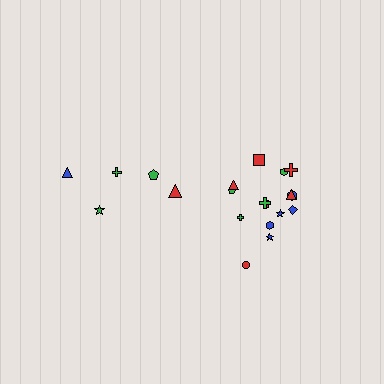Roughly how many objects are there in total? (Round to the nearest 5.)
Roughly 20 objects in total.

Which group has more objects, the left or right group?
The right group.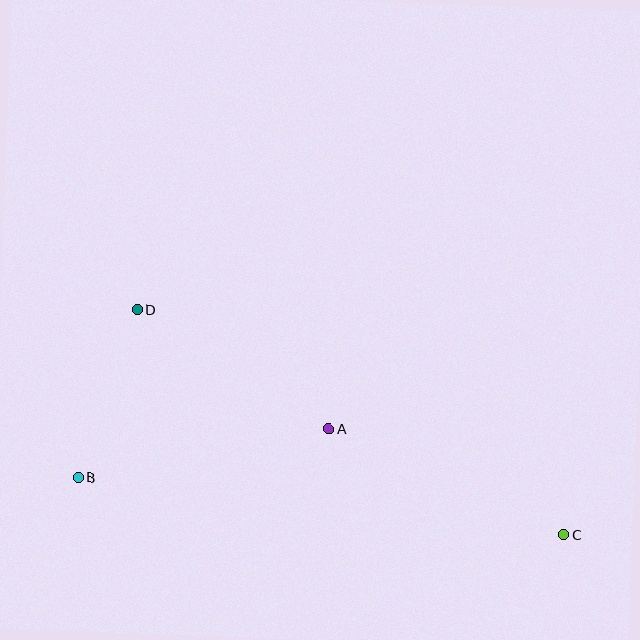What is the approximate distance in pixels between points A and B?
The distance between A and B is approximately 255 pixels.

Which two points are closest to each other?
Points B and D are closest to each other.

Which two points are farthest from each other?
Points B and C are farthest from each other.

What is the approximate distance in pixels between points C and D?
The distance between C and D is approximately 482 pixels.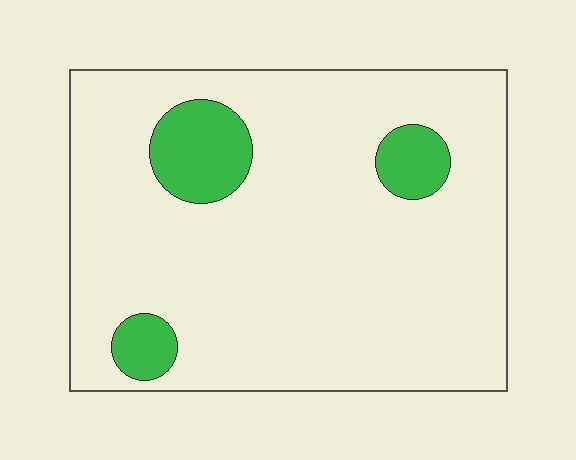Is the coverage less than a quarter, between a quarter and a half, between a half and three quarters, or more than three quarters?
Less than a quarter.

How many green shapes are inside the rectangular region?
3.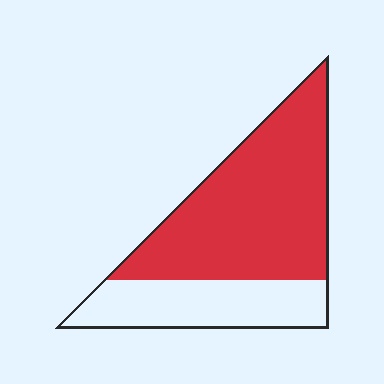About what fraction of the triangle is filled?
About two thirds (2/3).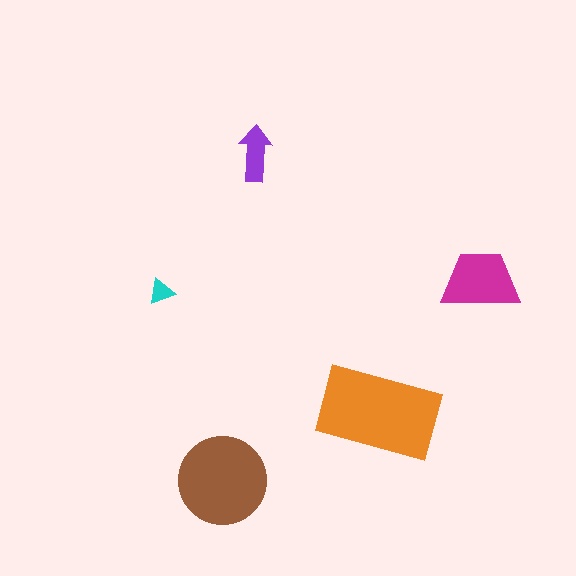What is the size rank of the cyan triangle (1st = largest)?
5th.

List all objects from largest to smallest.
The orange rectangle, the brown circle, the magenta trapezoid, the purple arrow, the cyan triangle.